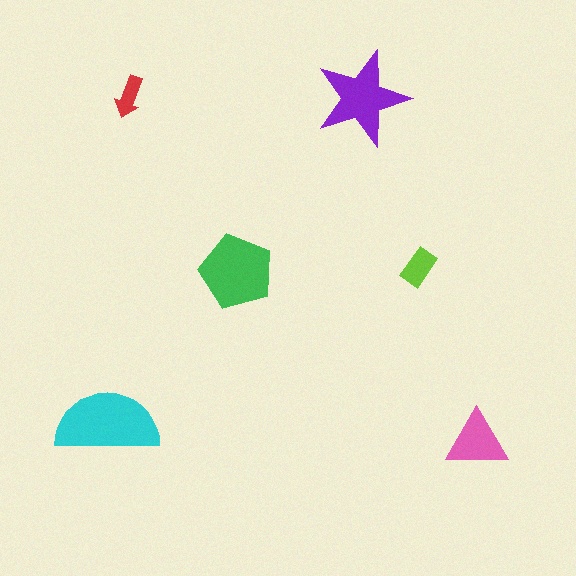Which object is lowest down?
The pink triangle is bottommost.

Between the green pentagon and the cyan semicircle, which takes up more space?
The cyan semicircle.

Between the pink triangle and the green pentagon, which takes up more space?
The green pentagon.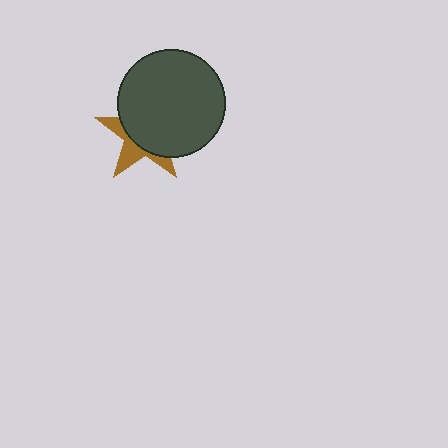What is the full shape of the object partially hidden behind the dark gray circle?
The partially hidden object is a brown star.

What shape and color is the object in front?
The object in front is a dark gray circle.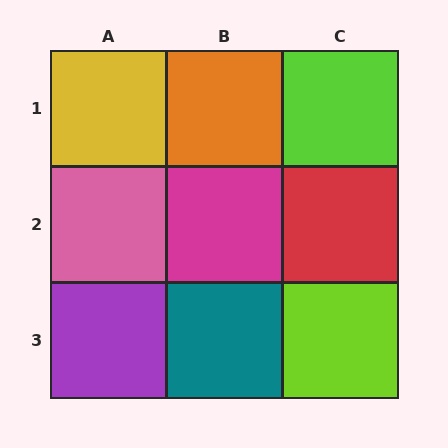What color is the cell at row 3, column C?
Lime.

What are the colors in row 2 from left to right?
Pink, magenta, red.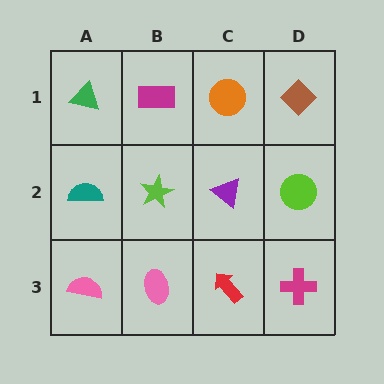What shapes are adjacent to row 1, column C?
A purple triangle (row 2, column C), a magenta rectangle (row 1, column B), a brown diamond (row 1, column D).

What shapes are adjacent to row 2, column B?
A magenta rectangle (row 1, column B), a pink ellipse (row 3, column B), a teal semicircle (row 2, column A), a purple triangle (row 2, column C).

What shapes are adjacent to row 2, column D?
A brown diamond (row 1, column D), a magenta cross (row 3, column D), a purple triangle (row 2, column C).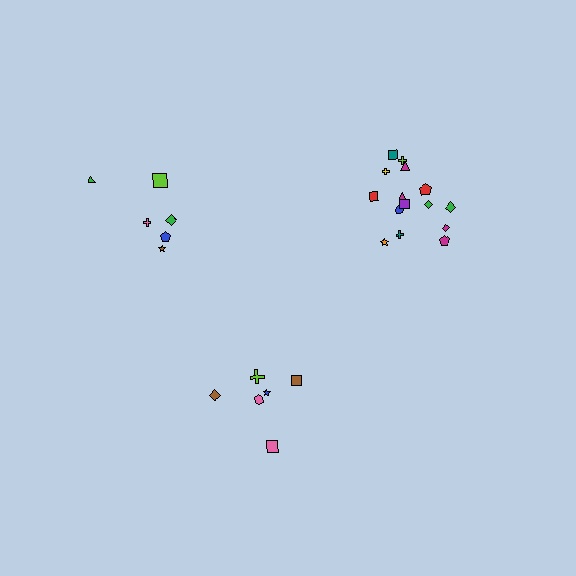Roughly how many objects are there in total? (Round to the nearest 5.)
Roughly 25 objects in total.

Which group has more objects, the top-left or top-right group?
The top-right group.